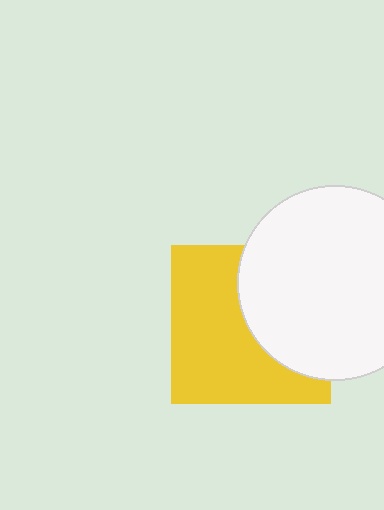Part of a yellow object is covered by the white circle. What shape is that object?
It is a square.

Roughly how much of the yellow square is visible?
About half of it is visible (roughly 58%).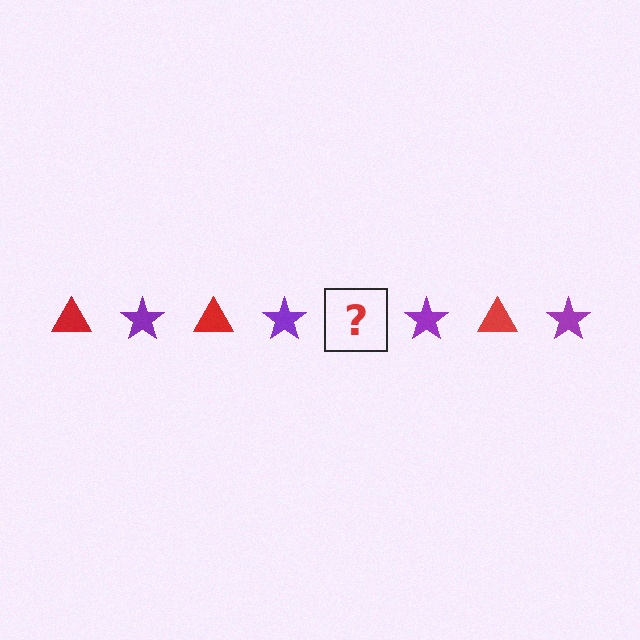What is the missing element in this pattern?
The missing element is a red triangle.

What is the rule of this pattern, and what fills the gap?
The rule is that the pattern alternates between red triangle and purple star. The gap should be filled with a red triangle.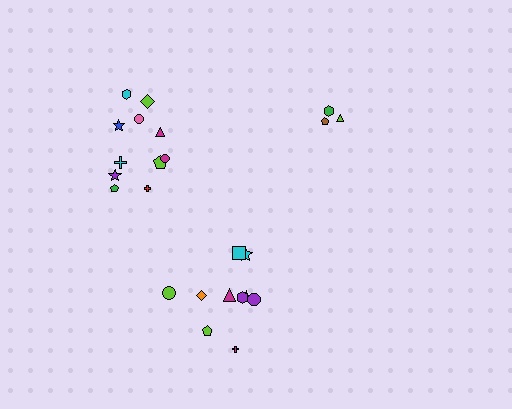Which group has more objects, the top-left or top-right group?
The top-left group.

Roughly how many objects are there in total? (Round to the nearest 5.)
Roughly 25 objects in total.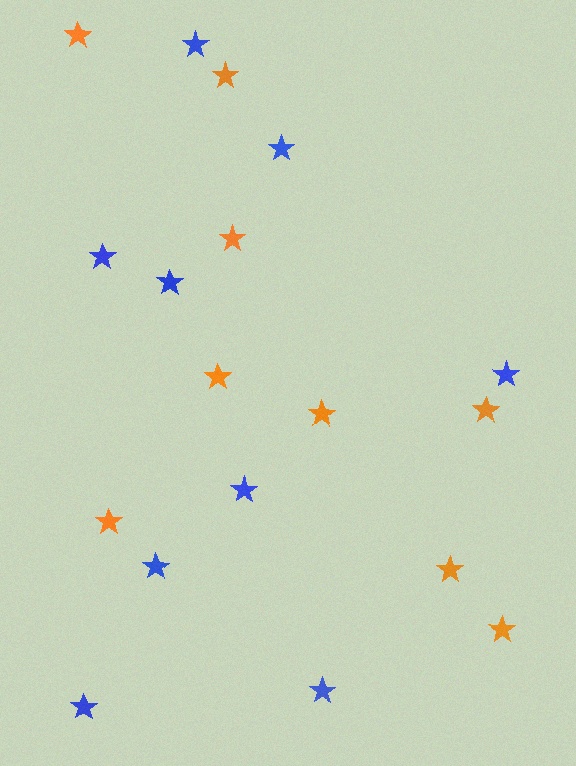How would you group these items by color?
There are 2 groups: one group of orange stars (9) and one group of blue stars (9).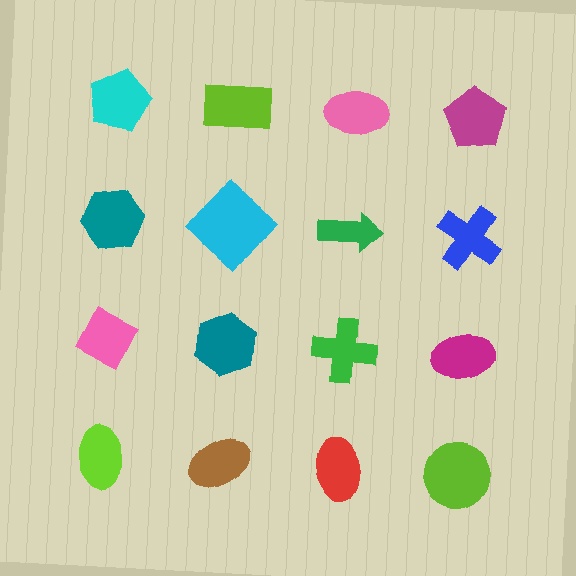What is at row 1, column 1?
A cyan pentagon.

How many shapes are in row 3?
4 shapes.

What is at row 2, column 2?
A cyan diamond.